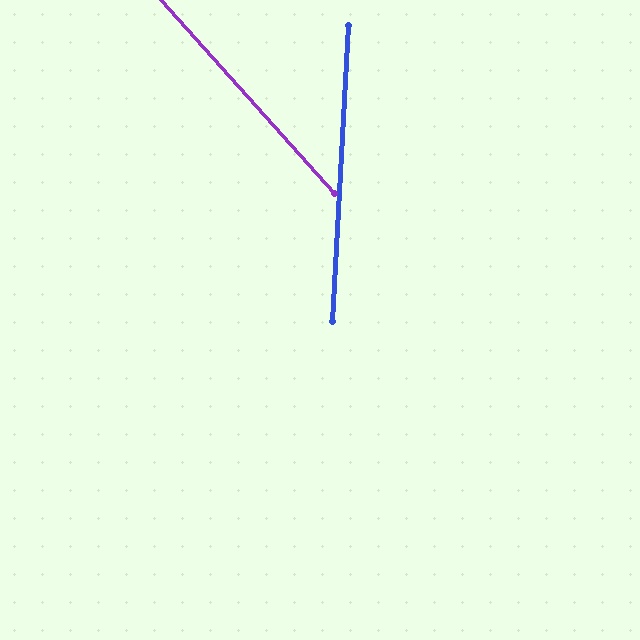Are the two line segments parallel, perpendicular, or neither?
Neither parallel nor perpendicular — they differ by about 45°.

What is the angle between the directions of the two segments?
Approximately 45 degrees.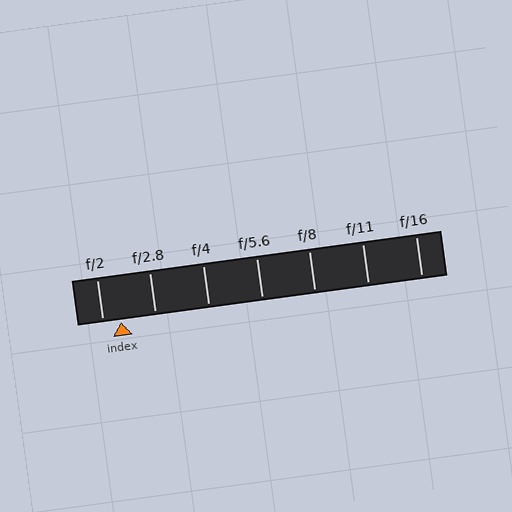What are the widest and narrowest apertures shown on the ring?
The widest aperture shown is f/2 and the narrowest is f/16.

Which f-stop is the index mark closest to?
The index mark is closest to f/2.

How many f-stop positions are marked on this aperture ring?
There are 7 f-stop positions marked.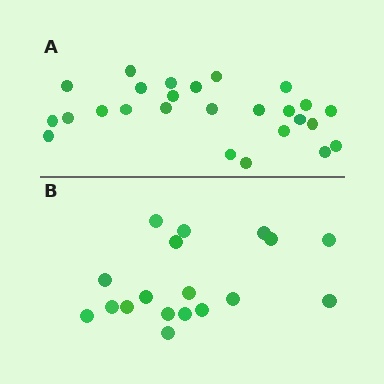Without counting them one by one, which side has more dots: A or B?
Region A (the top region) has more dots.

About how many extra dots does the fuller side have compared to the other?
Region A has roughly 8 or so more dots than region B.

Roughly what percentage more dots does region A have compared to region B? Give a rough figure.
About 45% more.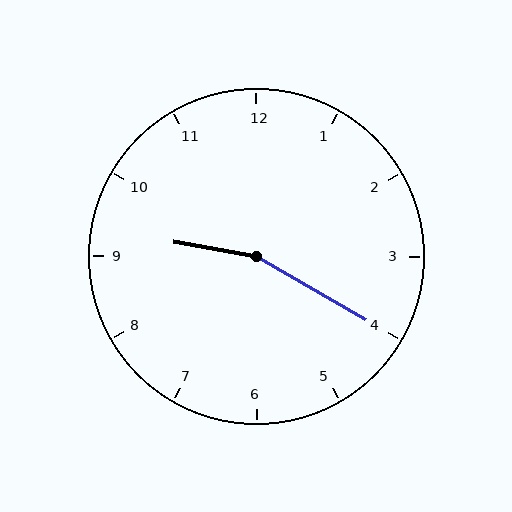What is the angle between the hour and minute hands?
Approximately 160 degrees.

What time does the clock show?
9:20.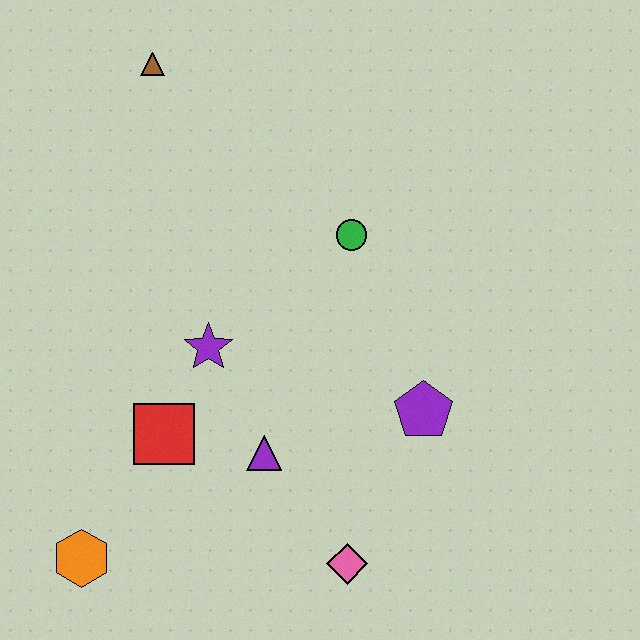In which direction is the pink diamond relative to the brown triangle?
The pink diamond is below the brown triangle.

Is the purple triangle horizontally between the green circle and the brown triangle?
Yes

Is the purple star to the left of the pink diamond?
Yes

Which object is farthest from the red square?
The brown triangle is farthest from the red square.